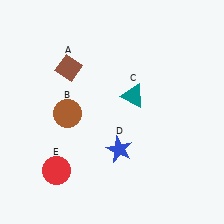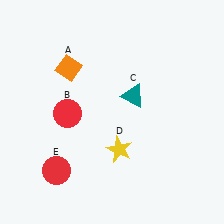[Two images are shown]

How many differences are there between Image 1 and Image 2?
There are 3 differences between the two images.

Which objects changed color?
A changed from brown to orange. B changed from brown to red. D changed from blue to yellow.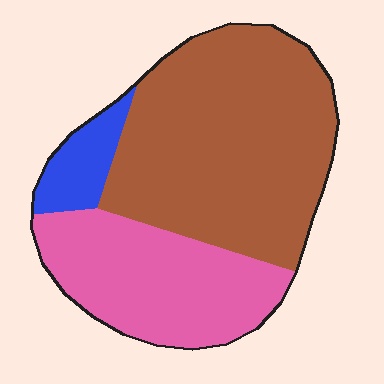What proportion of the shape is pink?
Pink takes up between a sixth and a third of the shape.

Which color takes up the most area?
Brown, at roughly 60%.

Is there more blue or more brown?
Brown.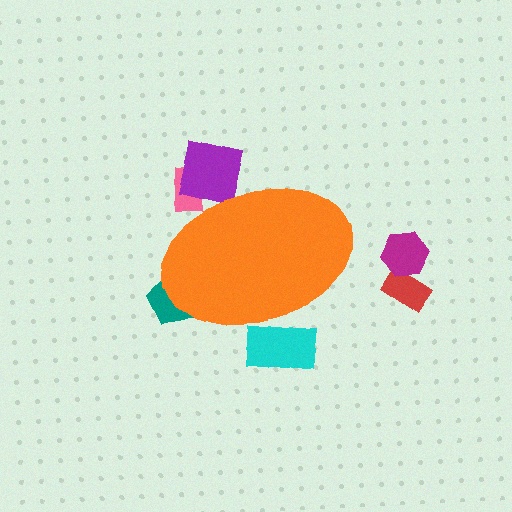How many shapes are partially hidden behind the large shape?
4 shapes are partially hidden.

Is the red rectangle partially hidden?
No, the red rectangle is fully visible.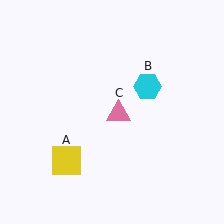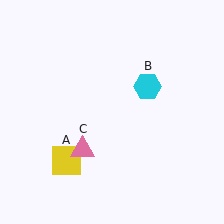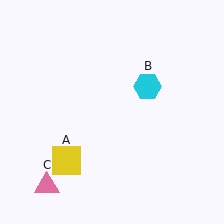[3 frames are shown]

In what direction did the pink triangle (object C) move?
The pink triangle (object C) moved down and to the left.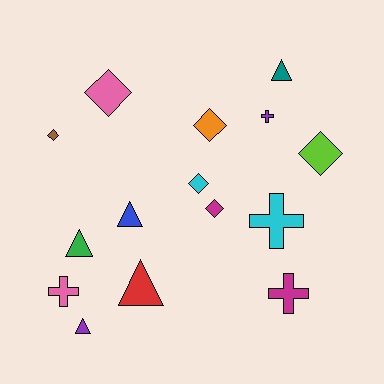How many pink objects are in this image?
There are 2 pink objects.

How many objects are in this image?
There are 15 objects.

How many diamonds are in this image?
There are 6 diamonds.